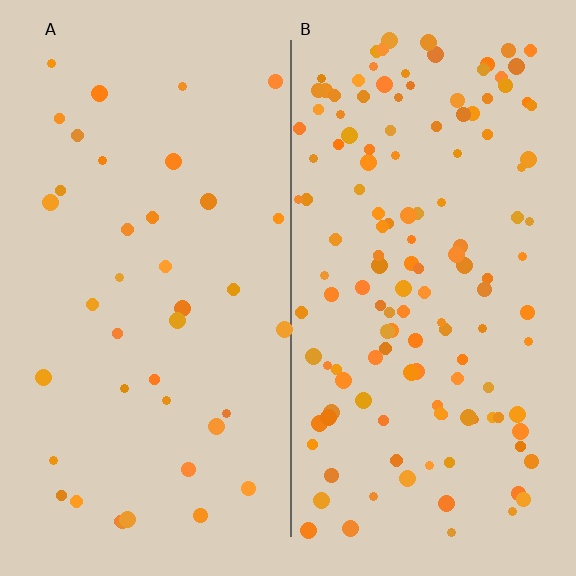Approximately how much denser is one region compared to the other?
Approximately 3.5× — region B over region A.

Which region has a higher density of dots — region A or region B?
B (the right).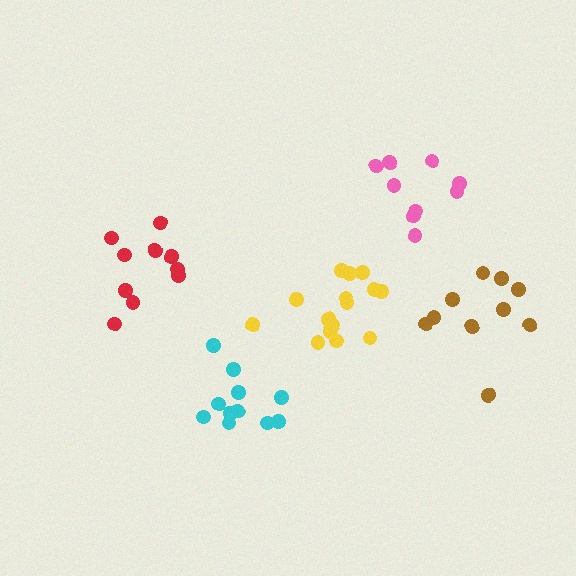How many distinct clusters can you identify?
There are 5 distinct clusters.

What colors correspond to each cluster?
The clusters are colored: yellow, cyan, pink, red, brown.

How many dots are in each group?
Group 1: 15 dots, Group 2: 11 dots, Group 3: 9 dots, Group 4: 10 dots, Group 5: 10 dots (55 total).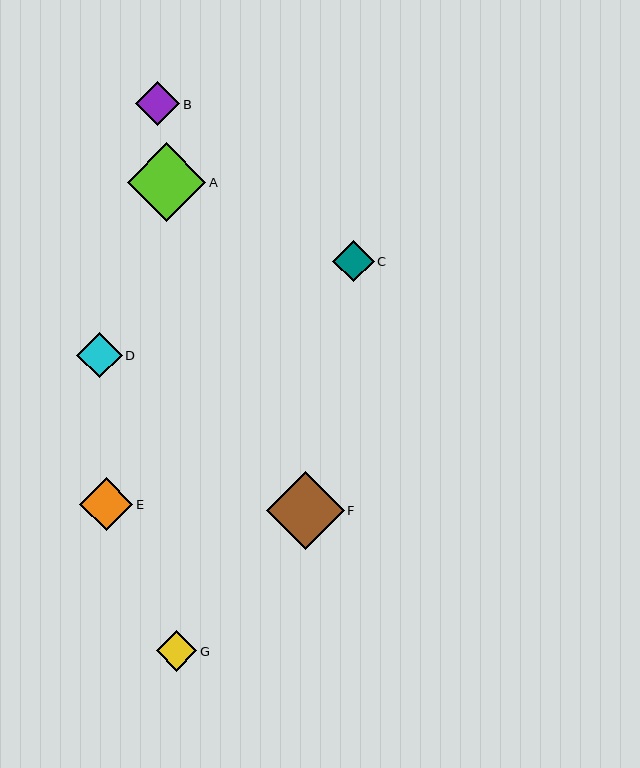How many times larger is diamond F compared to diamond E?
Diamond F is approximately 1.5 times the size of diamond E.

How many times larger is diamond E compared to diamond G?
Diamond E is approximately 1.3 times the size of diamond G.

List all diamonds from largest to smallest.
From largest to smallest: F, A, E, D, B, C, G.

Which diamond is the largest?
Diamond F is the largest with a size of approximately 78 pixels.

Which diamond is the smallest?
Diamond G is the smallest with a size of approximately 41 pixels.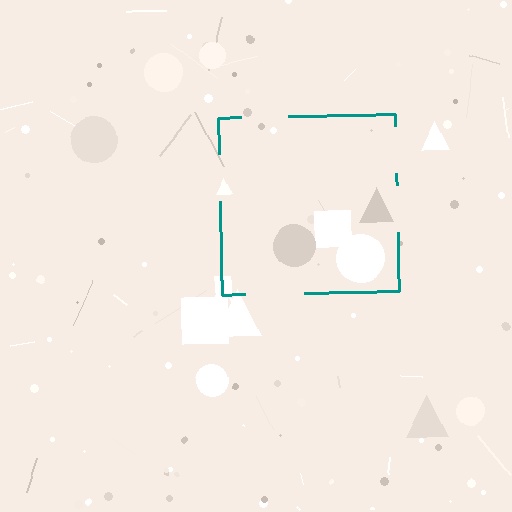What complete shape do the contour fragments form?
The contour fragments form a square.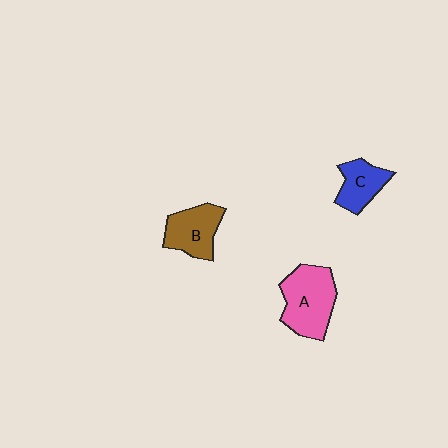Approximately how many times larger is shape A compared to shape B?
Approximately 1.4 times.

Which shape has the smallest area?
Shape C (blue).